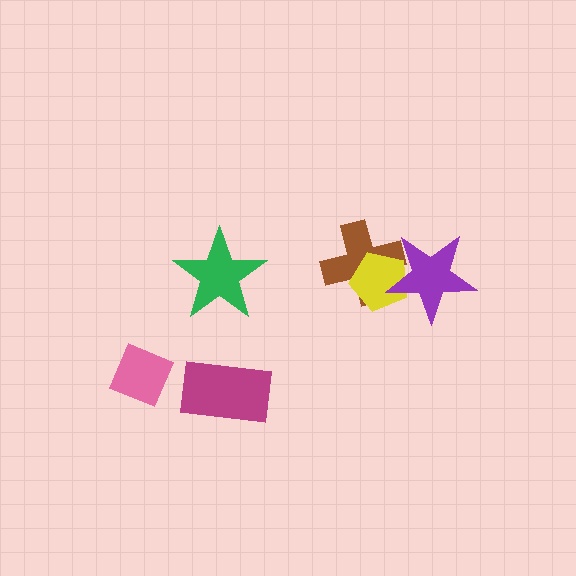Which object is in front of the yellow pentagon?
The purple star is in front of the yellow pentagon.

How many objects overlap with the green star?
0 objects overlap with the green star.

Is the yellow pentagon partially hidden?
Yes, it is partially covered by another shape.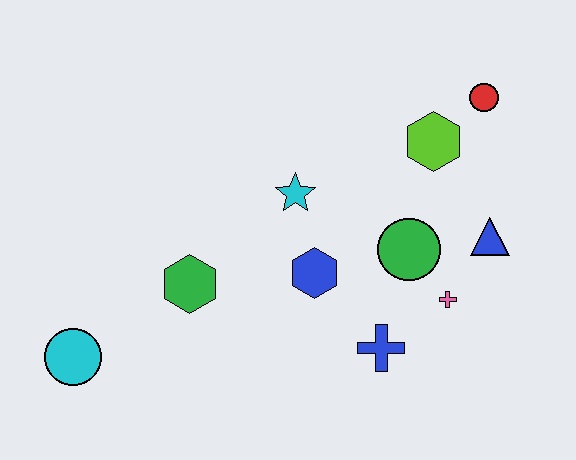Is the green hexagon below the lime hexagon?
Yes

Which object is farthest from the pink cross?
The cyan circle is farthest from the pink cross.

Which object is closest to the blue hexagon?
The cyan star is closest to the blue hexagon.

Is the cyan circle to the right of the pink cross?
No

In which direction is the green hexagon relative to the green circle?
The green hexagon is to the left of the green circle.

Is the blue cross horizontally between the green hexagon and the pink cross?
Yes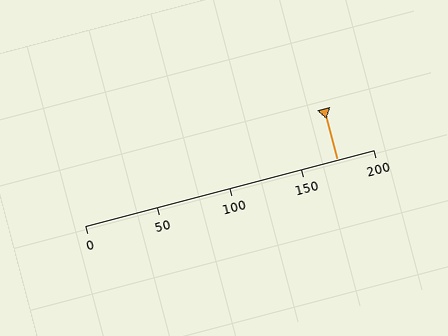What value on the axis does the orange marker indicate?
The marker indicates approximately 175.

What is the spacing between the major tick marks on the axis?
The major ticks are spaced 50 apart.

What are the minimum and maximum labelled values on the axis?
The axis runs from 0 to 200.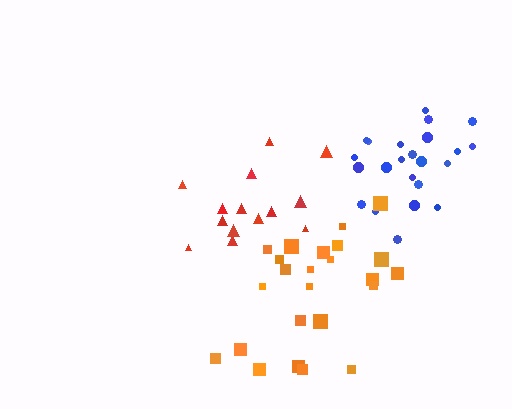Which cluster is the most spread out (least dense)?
Orange.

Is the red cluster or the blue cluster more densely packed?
Blue.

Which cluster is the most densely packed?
Blue.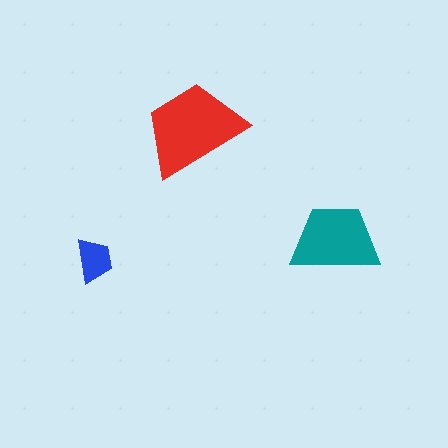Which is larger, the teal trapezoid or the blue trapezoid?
The teal one.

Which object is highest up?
The red trapezoid is topmost.